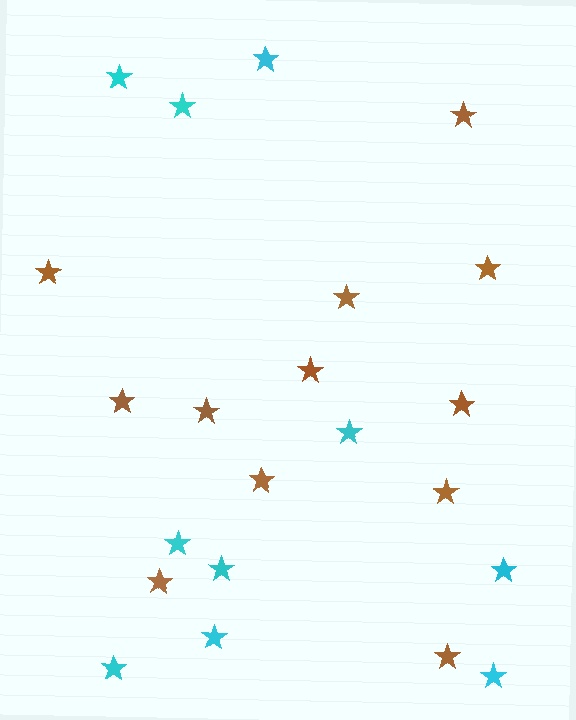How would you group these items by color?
There are 2 groups: one group of cyan stars (10) and one group of brown stars (12).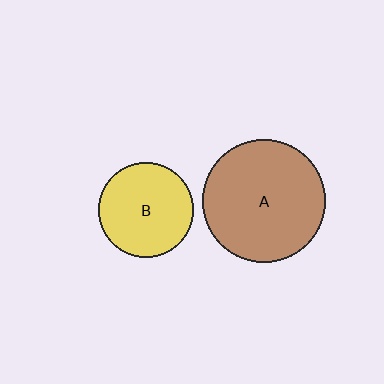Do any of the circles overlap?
No, none of the circles overlap.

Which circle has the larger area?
Circle A (brown).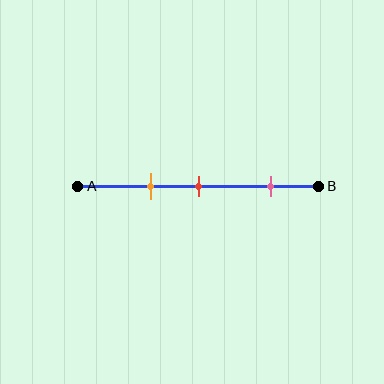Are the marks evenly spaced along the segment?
No, the marks are not evenly spaced.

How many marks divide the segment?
There are 3 marks dividing the segment.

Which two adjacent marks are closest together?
The orange and red marks are the closest adjacent pair.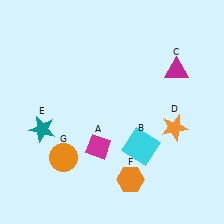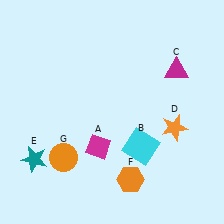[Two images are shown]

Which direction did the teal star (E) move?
The teal star (E) moved down.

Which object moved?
The teal star (E) moved down.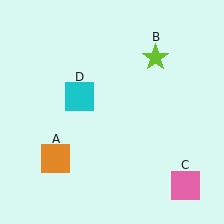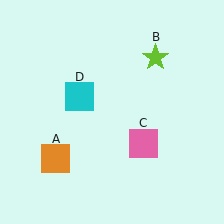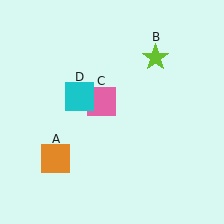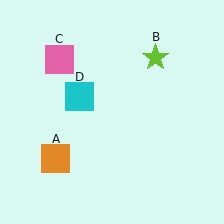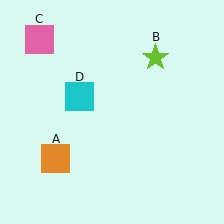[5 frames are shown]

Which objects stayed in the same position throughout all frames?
Orange square (object A) and lime star (object B) and cyan square (object D) remained stationary.